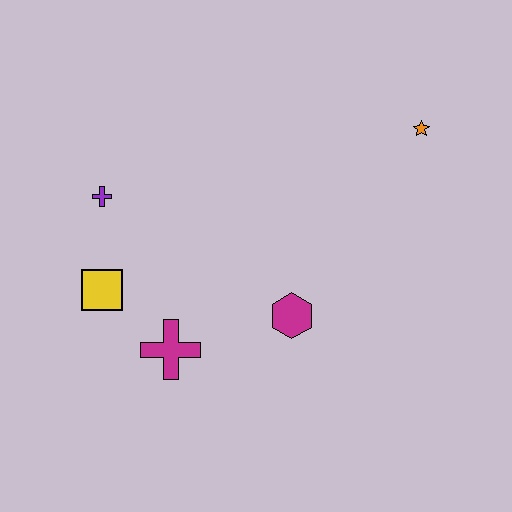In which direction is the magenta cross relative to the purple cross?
The magenta cross is below the purple cross.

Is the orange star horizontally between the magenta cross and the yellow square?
No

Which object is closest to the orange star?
The magenta hexagon is closest to the orange star.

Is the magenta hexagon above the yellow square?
No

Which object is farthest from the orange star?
The yellow square is farthest from the orange star.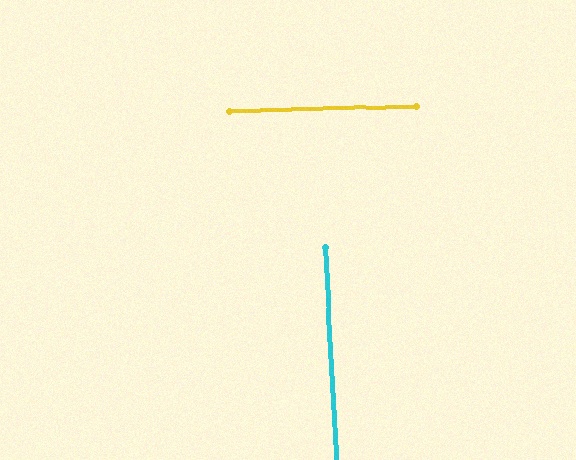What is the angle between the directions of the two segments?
Approximately 88 degrees.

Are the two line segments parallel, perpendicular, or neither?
Perpendicular — they meet at approximately 88°.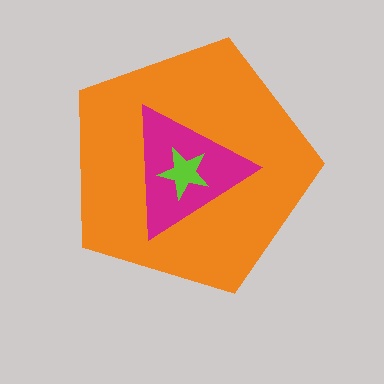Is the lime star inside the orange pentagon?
Yes.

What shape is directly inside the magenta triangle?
The lime star.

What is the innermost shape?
The lime star.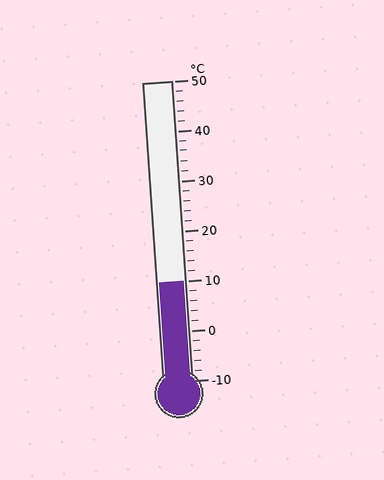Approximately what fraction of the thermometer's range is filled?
The thermometer is filled to approximately 35% of its range.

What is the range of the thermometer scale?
The thermometer scale ranges from -10°C to 50°C.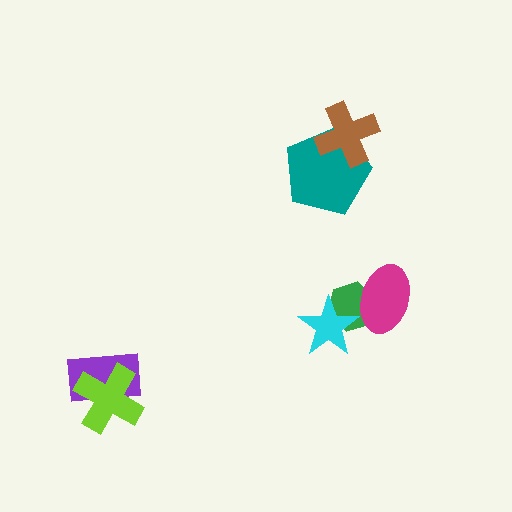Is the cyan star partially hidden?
No, no other shape covers it.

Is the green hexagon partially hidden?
Yes, it is partially covered by another shape.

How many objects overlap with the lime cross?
1 object overlaps with the lime cross.